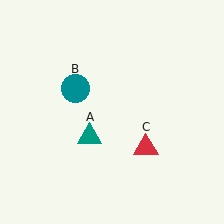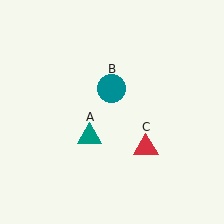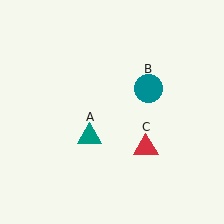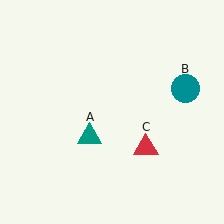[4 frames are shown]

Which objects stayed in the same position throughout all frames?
Teal triangle (object A) and red triangle (object C) remained stationary.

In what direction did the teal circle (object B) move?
The teal circle (object B) moved right.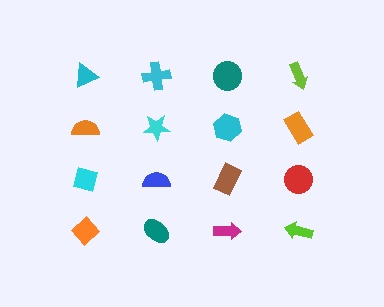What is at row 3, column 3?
A brown rectangle.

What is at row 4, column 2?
A teal ellipse.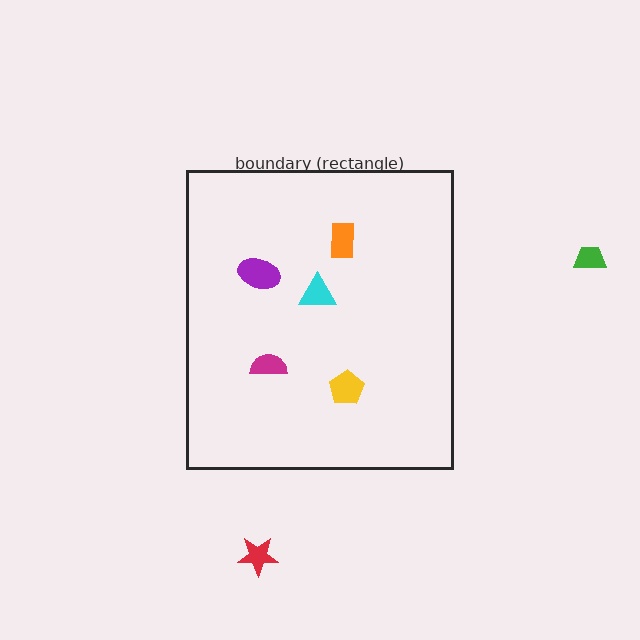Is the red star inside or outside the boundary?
Outside.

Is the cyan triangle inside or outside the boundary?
Inside.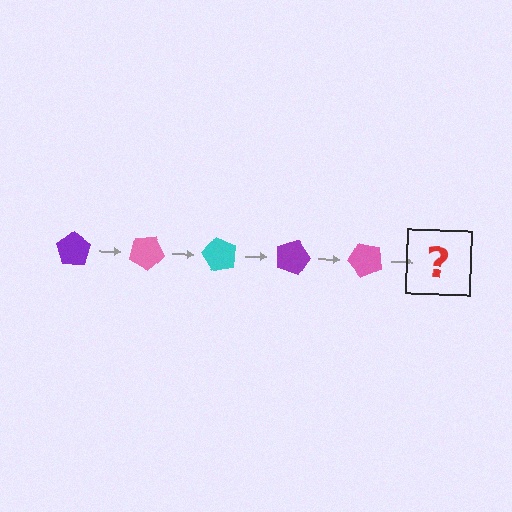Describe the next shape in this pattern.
It should be a cyan pentagon, rotated 150 degrees from the start.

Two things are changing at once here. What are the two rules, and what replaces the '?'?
The two rules are that it rotates 30 degrees each step and the color cycles through purple, pink, and cyan. The '?' should be a cyan pentagon, rotated 150 degrees from the start.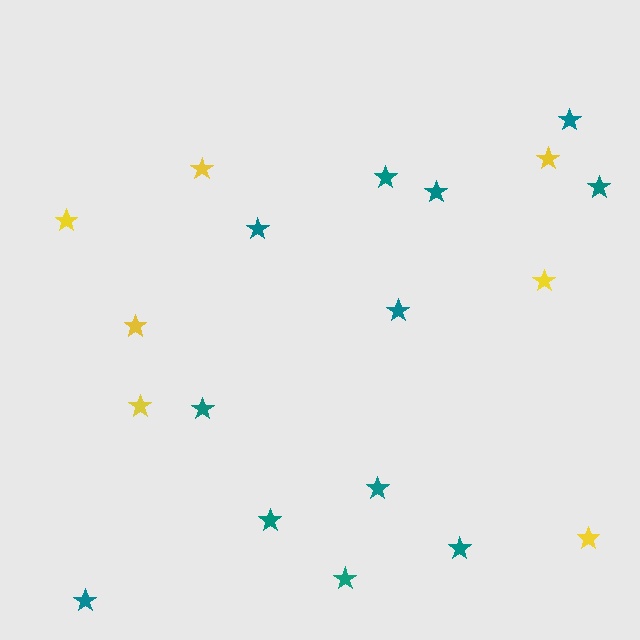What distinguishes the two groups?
There are 2 groups: one group of yellow stars (7) and one group of teal stars (12).